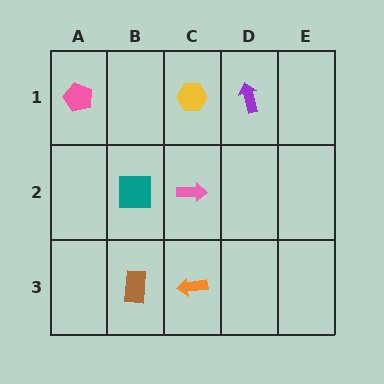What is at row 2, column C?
A pink arrow.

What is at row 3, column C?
An orange arrow.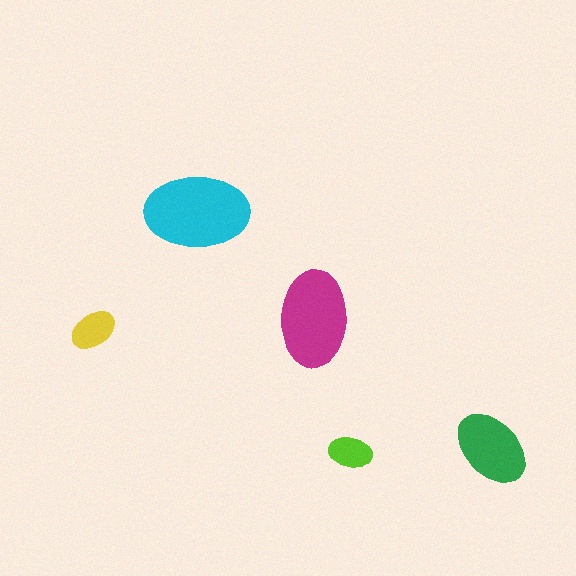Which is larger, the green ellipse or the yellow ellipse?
The green one.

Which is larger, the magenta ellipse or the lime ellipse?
The magenta one.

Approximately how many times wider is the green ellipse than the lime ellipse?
About 2 times wider.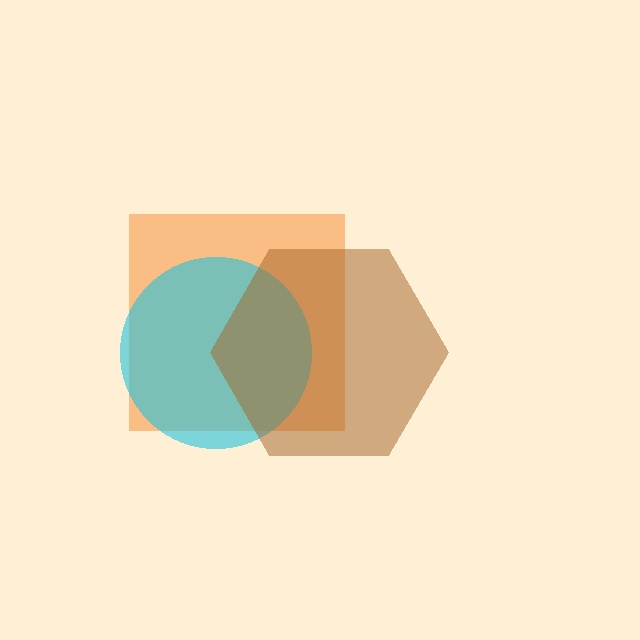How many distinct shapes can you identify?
There are 3 distinct shapes: an orange square, a cyan circle, a brown hexagon.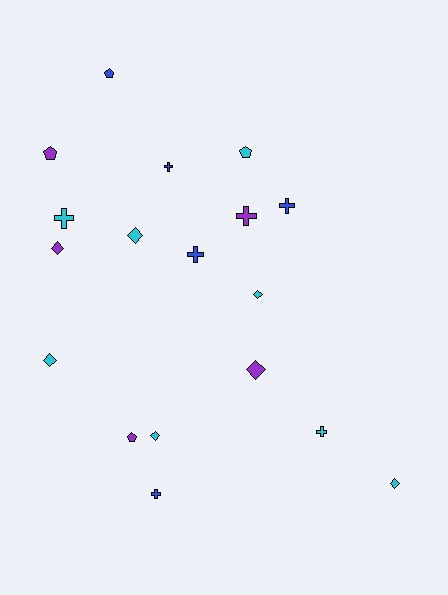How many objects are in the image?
There are 18 objects.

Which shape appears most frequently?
Diamond, with 7 objects.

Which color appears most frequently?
Cyan, with 8 objects.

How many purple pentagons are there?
There are 2 purple pentagons.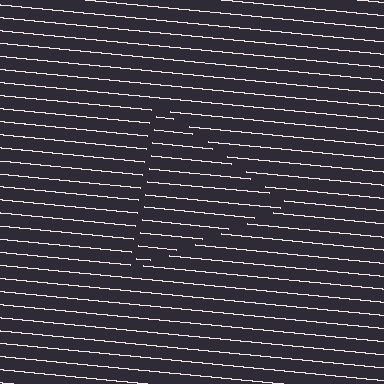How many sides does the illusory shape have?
3 sides — the line-ends trace a triangle.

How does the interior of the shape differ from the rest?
The interior of the shape contains the same grating, shifted by half a period — the contour is defined by the phase discontinuity where line-ends from the inner and outer gratings abut.